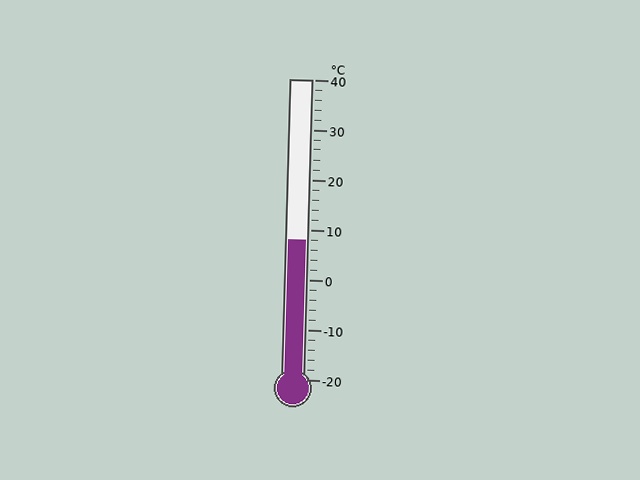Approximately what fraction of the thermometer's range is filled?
The thermometer is filled to approximately 45% of its range.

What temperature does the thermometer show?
The thermometer shows approximately 8°C.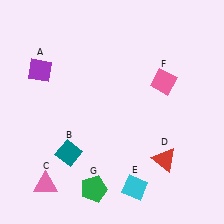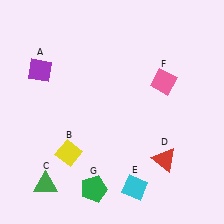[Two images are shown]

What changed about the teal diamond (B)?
In Image 1, B is teal. In Image 2, it changed to yellow.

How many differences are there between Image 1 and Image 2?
There are 2 differences between the two images.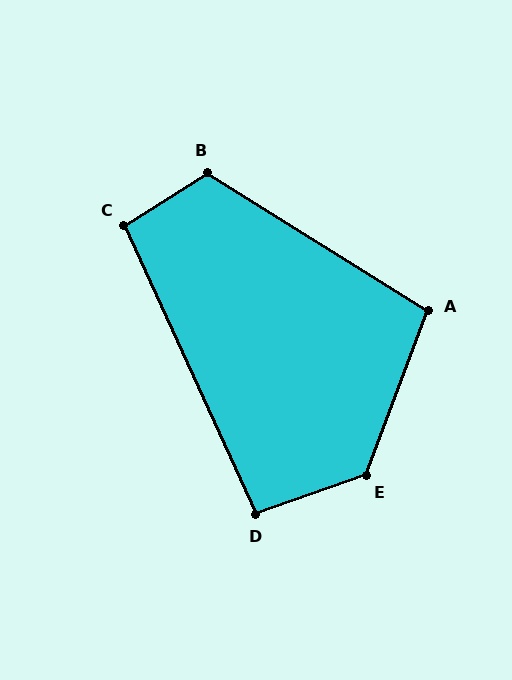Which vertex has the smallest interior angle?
D, at approximately 95 degrees.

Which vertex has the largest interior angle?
E, at approximately 130 degrees.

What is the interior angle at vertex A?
Approximately 101 degrees (obtuse).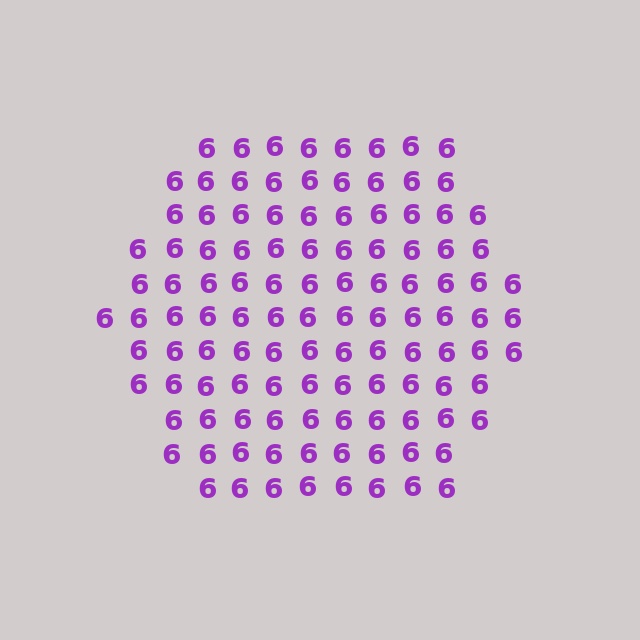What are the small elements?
The small elements are digit 6's.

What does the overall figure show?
The overall figure shows a hexagon.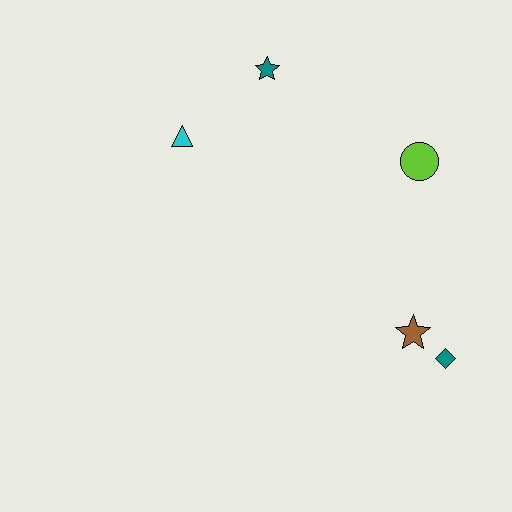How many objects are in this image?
There are 5 objects.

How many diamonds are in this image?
There is 1 diamond.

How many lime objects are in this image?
There is 1 lime object.